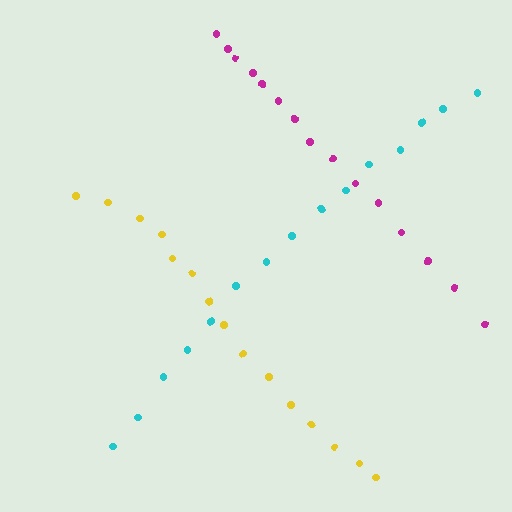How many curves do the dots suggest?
There are 3 distinct paths.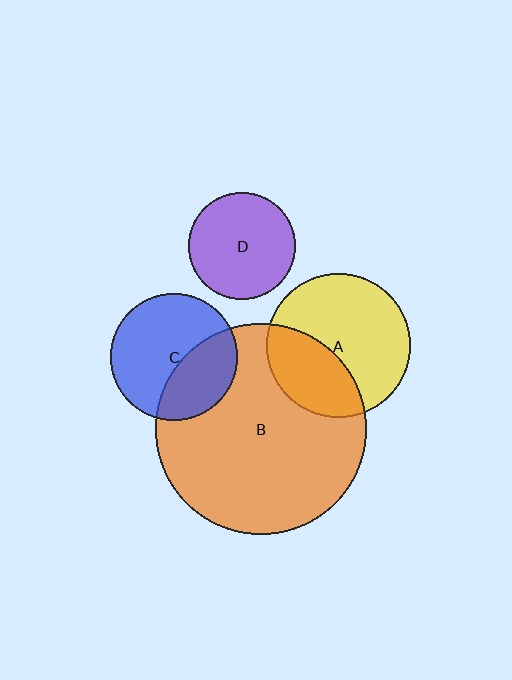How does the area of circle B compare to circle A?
Approximately 2.1 times.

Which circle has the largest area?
Circle B (orange).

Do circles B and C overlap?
Yes.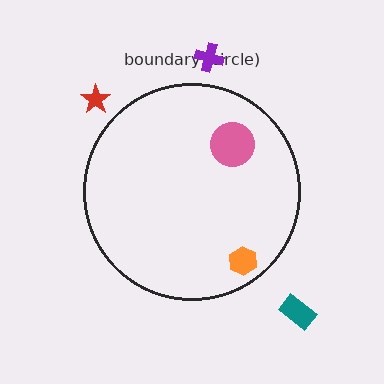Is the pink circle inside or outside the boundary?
Inside.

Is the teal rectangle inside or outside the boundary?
Outside.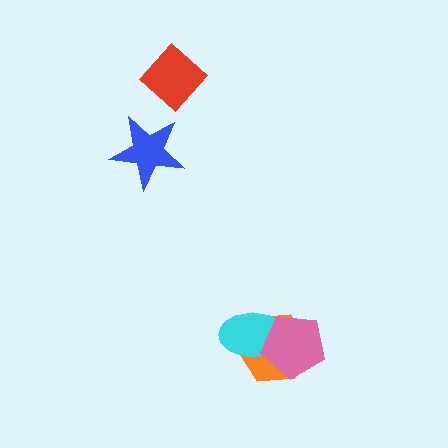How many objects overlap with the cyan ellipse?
2 objects overlap with the cyan ellipse.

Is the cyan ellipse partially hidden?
Yes, it is partially covered by another shape.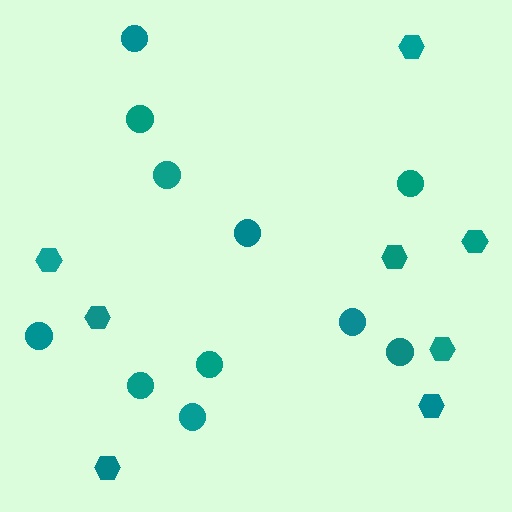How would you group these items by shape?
There are 2 groups: one group of circles (11) and one group of hexagons (8).